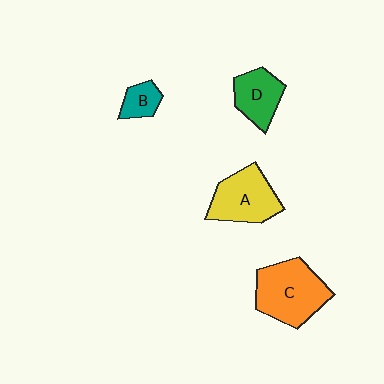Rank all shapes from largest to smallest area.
From largest to smallest: C (orange), A (yellow), D (green), B (teal).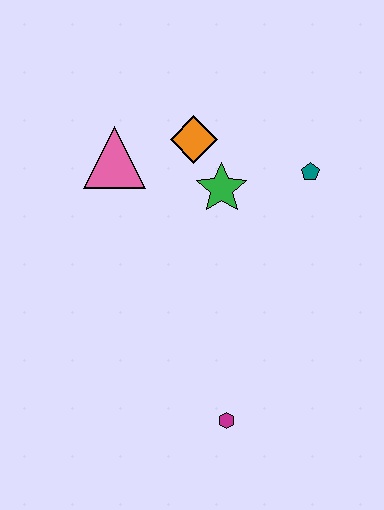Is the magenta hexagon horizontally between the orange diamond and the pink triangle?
No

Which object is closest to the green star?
The orange diamond is closest to the green star.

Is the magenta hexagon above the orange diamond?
No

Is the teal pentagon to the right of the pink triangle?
Yes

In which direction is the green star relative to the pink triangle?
The green star is to the right of the pink triangle.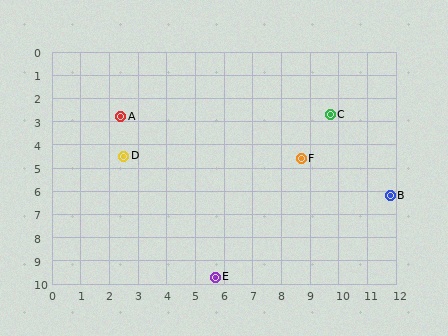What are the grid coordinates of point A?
Point A is at approximately (2.4, 2.8).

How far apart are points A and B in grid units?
Points A and B are about 10.0 grid units apart.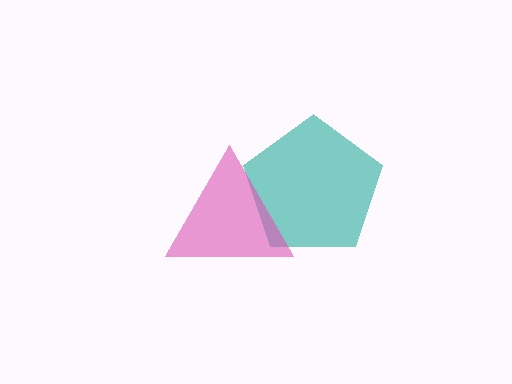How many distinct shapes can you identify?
There are 2 distinct shapes: a teal pentagon, a pink triangle.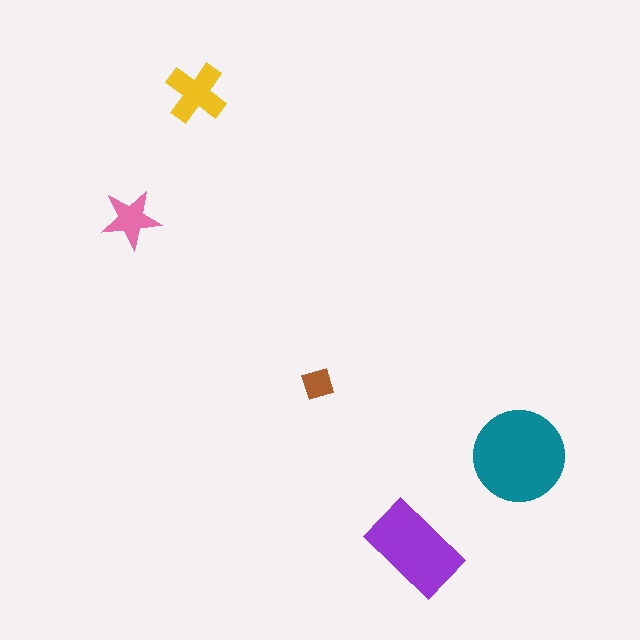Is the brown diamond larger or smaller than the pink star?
Smaller.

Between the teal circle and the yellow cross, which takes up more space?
The teal circle.